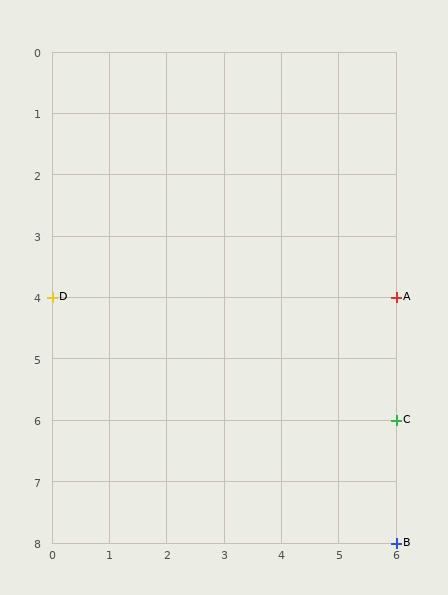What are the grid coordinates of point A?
Point A is at grid coordinates (6, 4).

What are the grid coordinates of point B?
Point B is at grid coordinates (6, 8).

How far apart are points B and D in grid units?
Points B and D are 6 columns and 4 rows apart (about 7.2 grid units diagonally).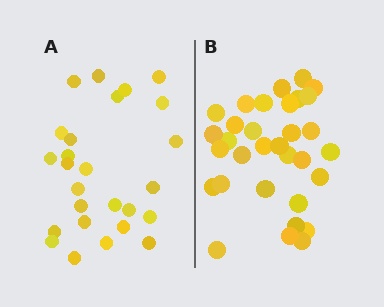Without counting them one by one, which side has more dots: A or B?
Region B (the right region) has more dots.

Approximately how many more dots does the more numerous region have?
Region B has about 6 more dots than region A.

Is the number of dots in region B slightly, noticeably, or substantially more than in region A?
Region B has only slightly more — the two regions are fairly close. The ratio is roughly 1.2 to 1.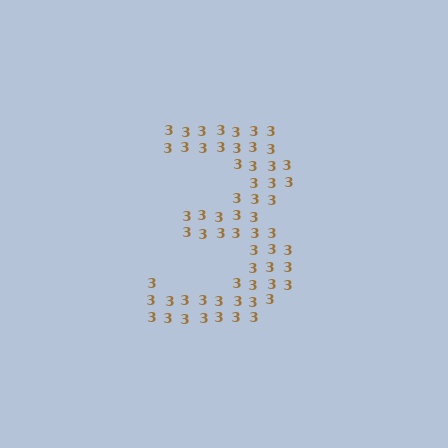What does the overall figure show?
The overall figure shows the digit 3.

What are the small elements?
The small elements are digit 3's.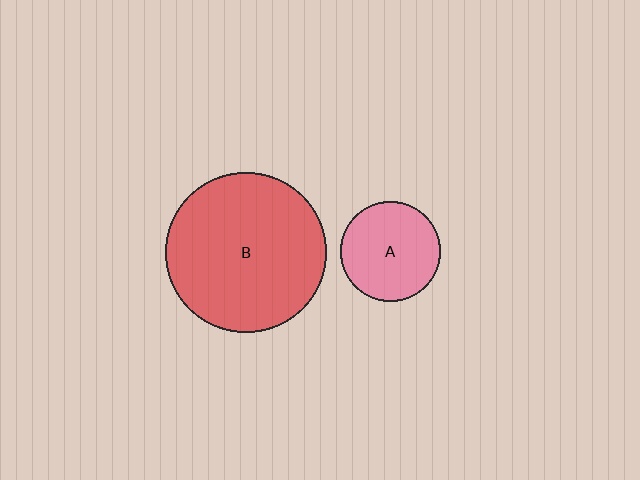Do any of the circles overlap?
No, none of the circles overlap.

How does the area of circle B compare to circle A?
Approximately 2.6 times.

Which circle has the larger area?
Circle B (red).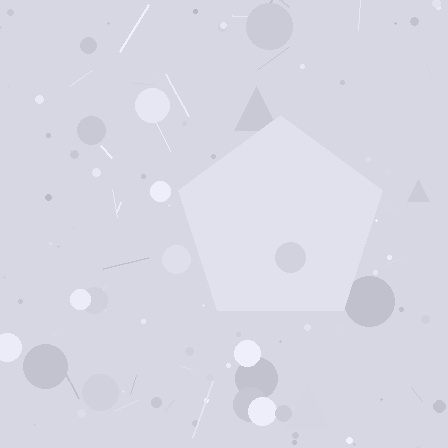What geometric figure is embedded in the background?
A pentagon is embedded in the background.